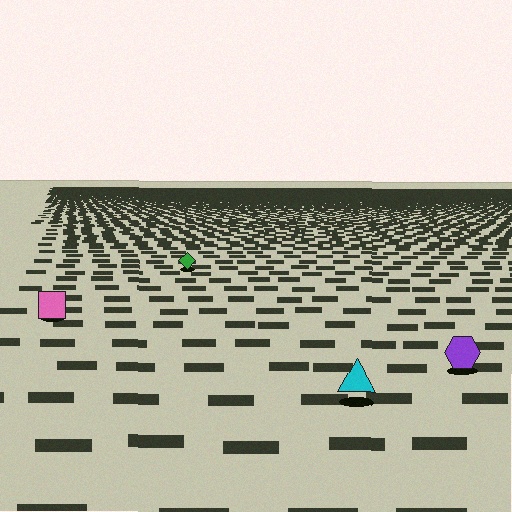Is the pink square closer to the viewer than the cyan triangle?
No. The cyan triangle is closer — you can tell from the texture gradient: the ground texture is coarser near it.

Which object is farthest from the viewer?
The green diamond is farthest from the viewer. It appears smaller and the ground texture around it is denser.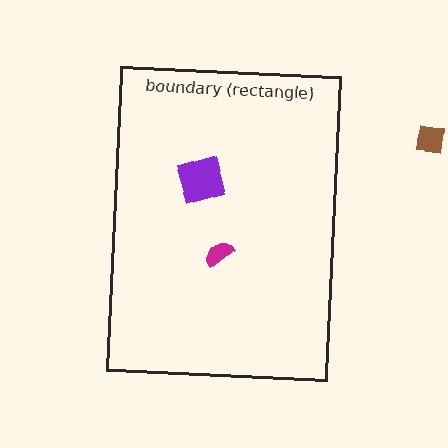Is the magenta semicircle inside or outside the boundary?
Inside.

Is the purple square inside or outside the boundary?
Inside.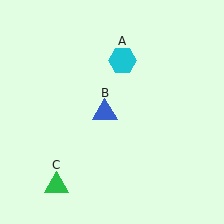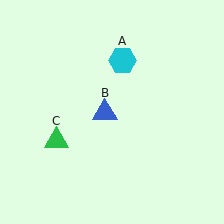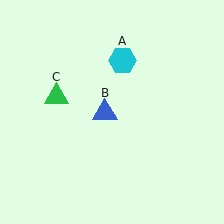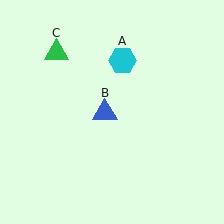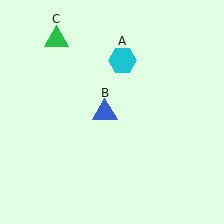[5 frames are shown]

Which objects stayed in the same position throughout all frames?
Cyan hexagon (object A) and blue triangle (object B) remained stationary.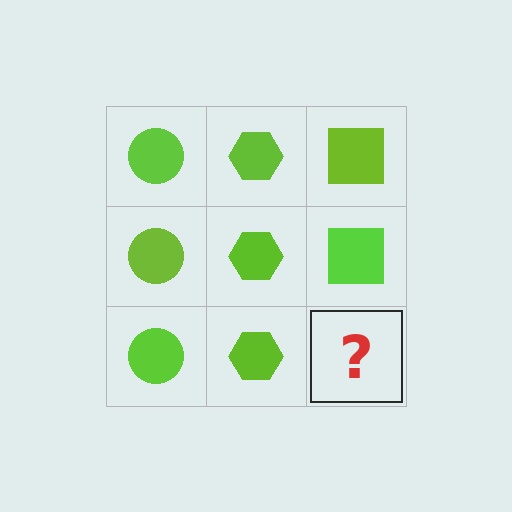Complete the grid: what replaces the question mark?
The question mark should be replaced with a lime square.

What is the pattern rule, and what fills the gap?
The rule is that each column has a consistent shape. The gap should be filled with a lime square.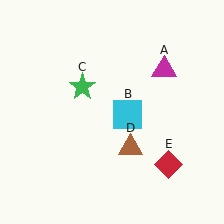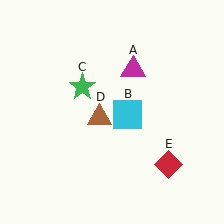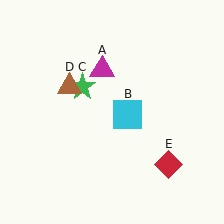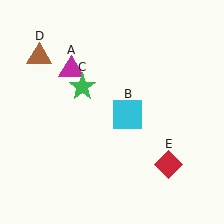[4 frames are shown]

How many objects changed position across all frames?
2 objects changed position: magenta triangle (object A), brown triangle (object D).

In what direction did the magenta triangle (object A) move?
The magenta triangle (object A) moved left.